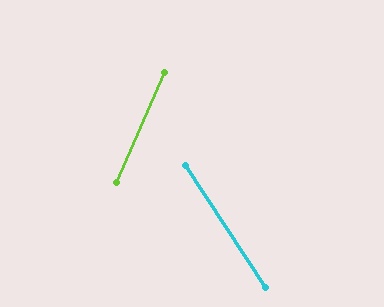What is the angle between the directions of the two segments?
Approximately 57 degrees.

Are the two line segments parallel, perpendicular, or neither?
Neither parallel nor perpendicular — they differ by about 57°.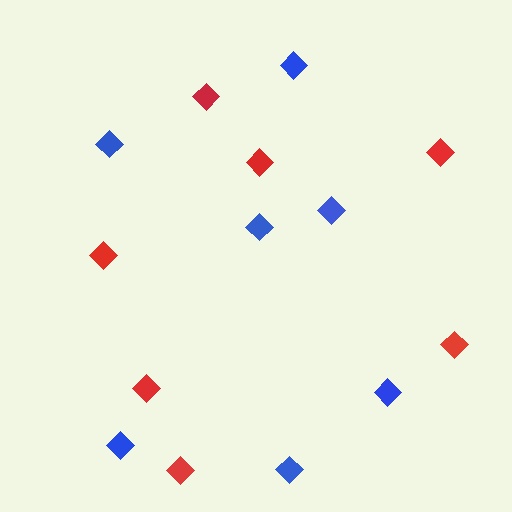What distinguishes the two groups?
There are 2 groups: one group of blue diamonds (7) and one group of red diamonds (7).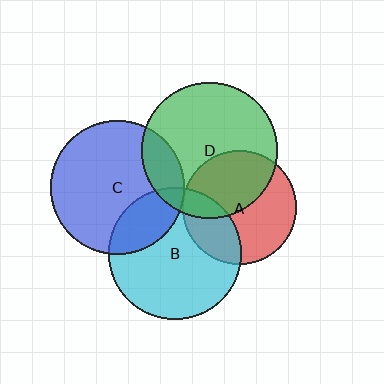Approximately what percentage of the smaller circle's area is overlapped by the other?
Approximately 10%.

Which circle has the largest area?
Circle D (green).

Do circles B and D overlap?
Yes.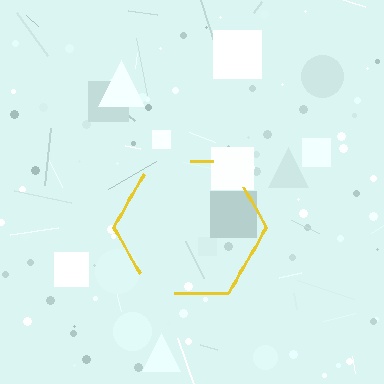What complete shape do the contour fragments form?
The contour fragments form a hexagon.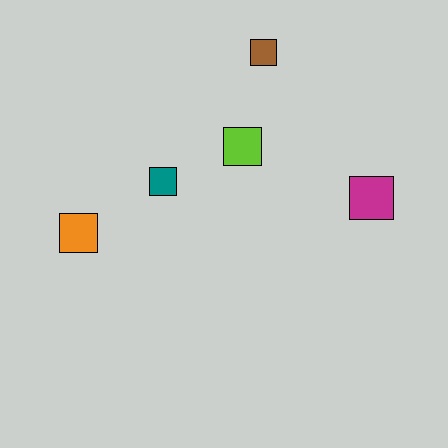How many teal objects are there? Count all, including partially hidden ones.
There is 1 teal object.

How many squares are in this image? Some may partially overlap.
There are 5 squares.